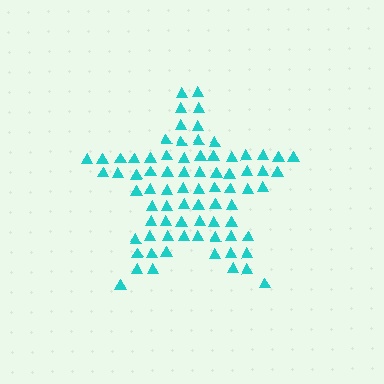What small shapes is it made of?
It is made of small triangles.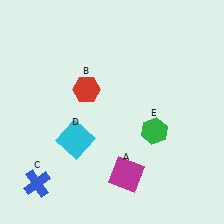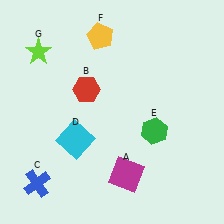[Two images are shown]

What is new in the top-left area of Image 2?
A lime star (G) was added in the top-left area of Image 2.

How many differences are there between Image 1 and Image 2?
There are 2 differences between the two images.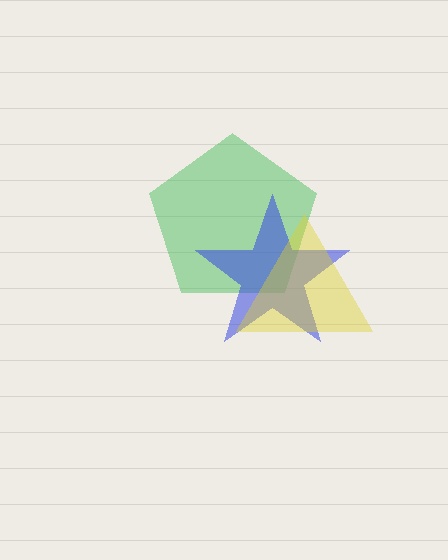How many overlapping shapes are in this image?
There are 3 overlapping shapes in the image.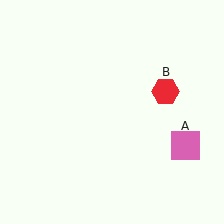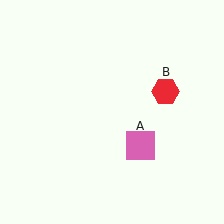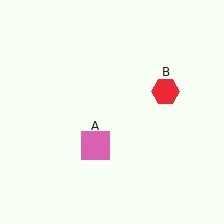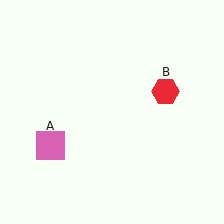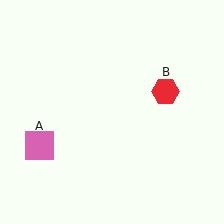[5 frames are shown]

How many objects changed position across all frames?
1 object changed position: pink square (object A).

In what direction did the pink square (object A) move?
The pink square (object A) moved left.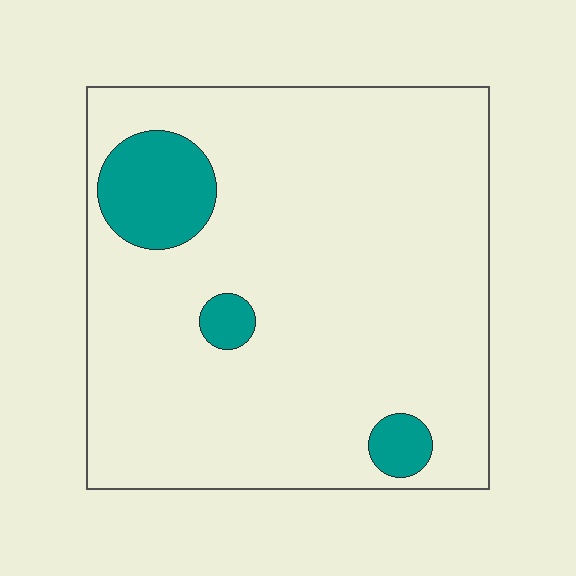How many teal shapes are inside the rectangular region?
3.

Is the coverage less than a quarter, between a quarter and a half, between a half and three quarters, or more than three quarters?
Less than a quarter.